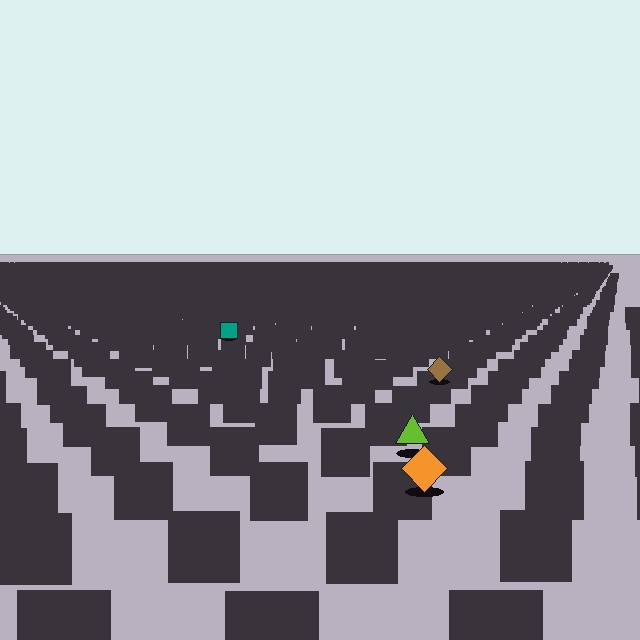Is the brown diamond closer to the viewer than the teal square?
Yes. The brown diamond is closer — you can tell from the texture gradient: the ground texture is coarser near it.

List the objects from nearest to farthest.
From nearest to farthest: the orange diamond, the lime triangle, the brown diamond, the teal square.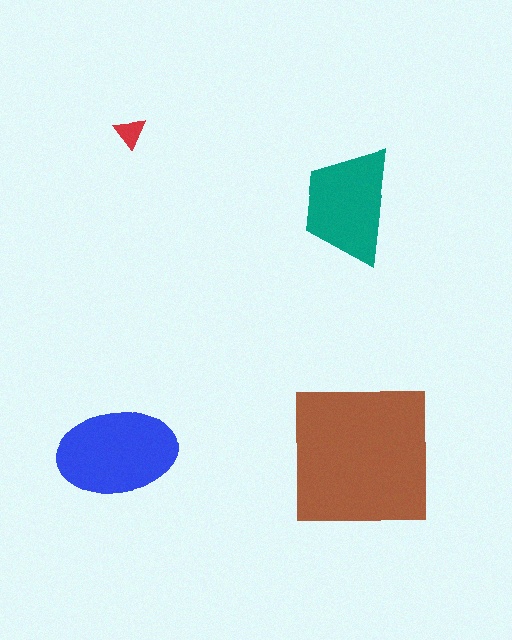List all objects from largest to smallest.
The brown square, the blue ellipse, the teal trapezoid, the red triangle.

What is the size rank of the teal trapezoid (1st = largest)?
3rd.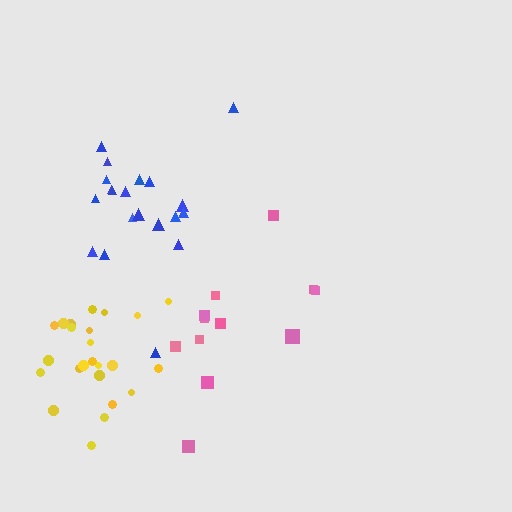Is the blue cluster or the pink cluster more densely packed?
Blue.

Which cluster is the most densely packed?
Yellow.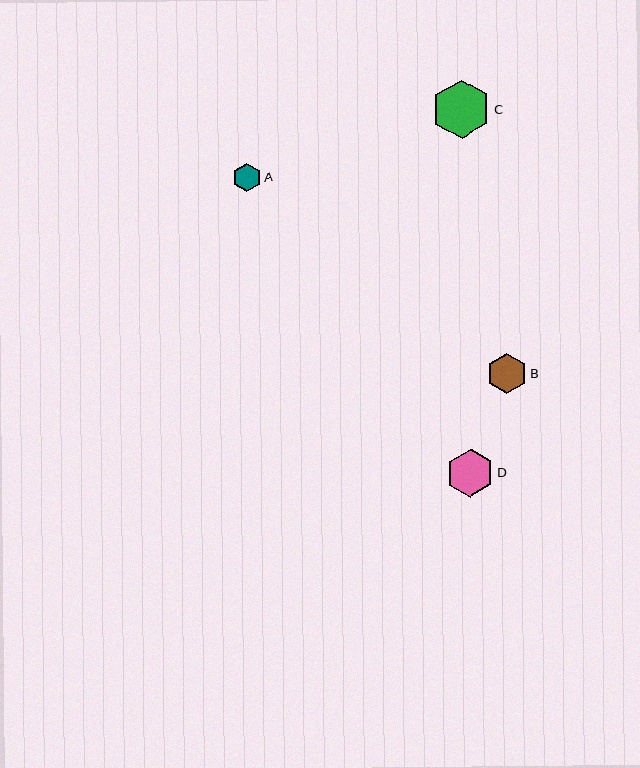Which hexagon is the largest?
Hexagon C is the largest with a size of approximately 59 pixels.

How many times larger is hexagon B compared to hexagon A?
Hexagon B is approximately 1.4 times the size of hexagon A.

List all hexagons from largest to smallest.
From largest to smallest: C, D, B, A.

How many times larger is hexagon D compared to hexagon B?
Hexagon D is approximately 1.2 times the size of hexagon B.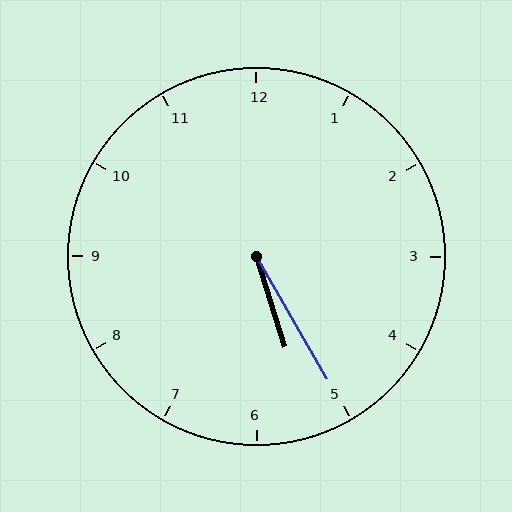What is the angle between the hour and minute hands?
Approximately 12 degrees.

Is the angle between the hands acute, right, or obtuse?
It is acute.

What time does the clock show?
5:25.